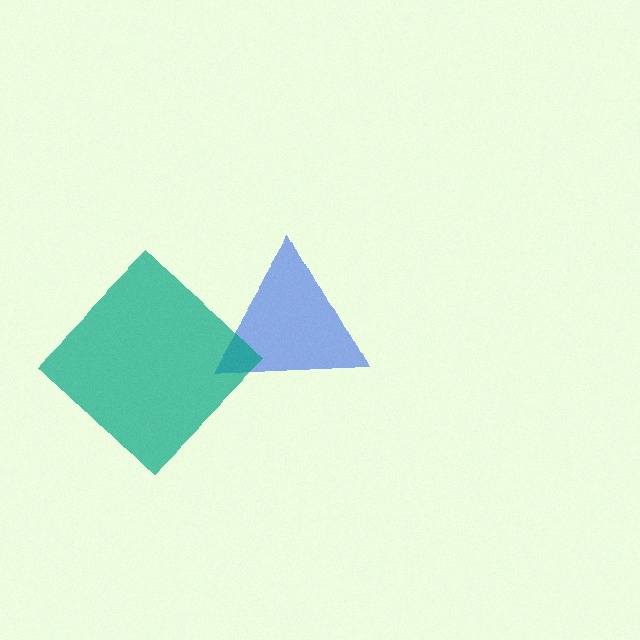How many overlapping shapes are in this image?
There are 2 overlapping shapes in the image.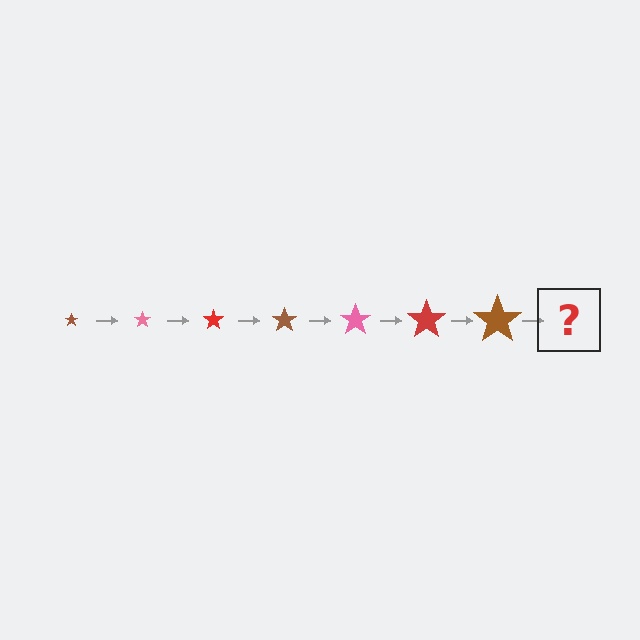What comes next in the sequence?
The next element should be a pink star, larger than the previous one.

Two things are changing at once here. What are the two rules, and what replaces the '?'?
The two rules are that the star grows larger each step and the color cycles through brown, pink, and red. The '?' should be a pink star, larger than the previous one.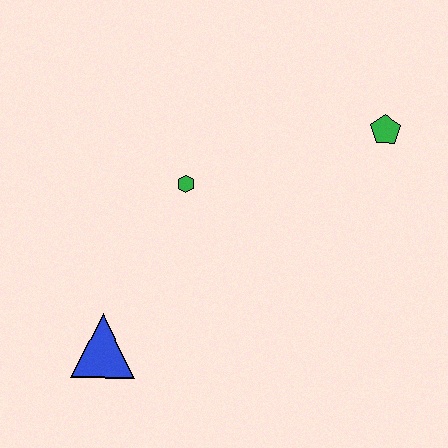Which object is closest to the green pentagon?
The green hexagon is closest to the green pentagon.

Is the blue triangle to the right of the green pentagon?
No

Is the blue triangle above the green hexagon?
No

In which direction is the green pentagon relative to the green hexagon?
The green pentagon is to the right of the green hexagon.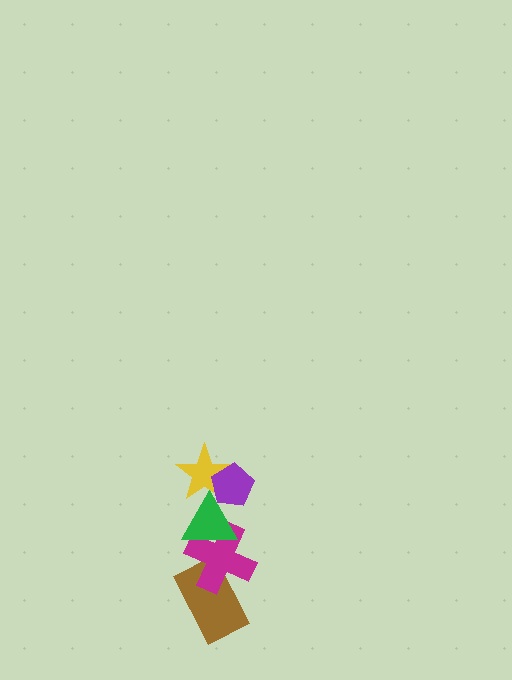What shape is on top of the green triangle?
The yellow star is on top of the green triangle.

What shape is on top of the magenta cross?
The green triangle is on top of the magenta cross.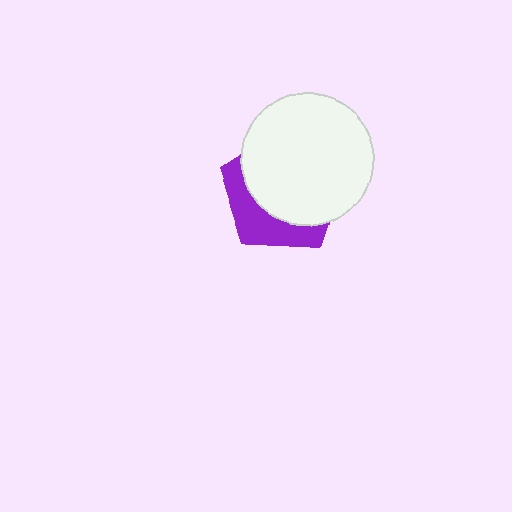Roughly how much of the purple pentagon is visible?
A small part of it is visible (roughly 33%).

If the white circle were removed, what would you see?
You would see the complete purple pentagon.